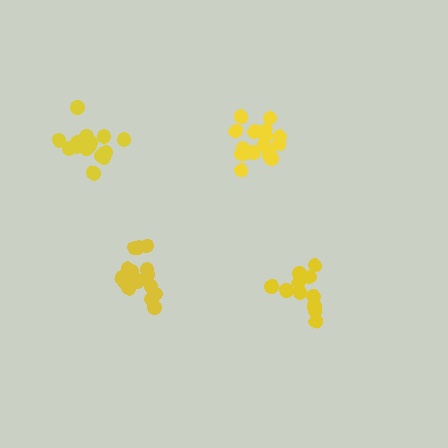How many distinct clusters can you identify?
There are 4 distinct clusters.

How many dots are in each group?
Group 1: 16 dots, Group 2: 17 dots, Group 3: 12 dots, Group 4: 17 dots (62 total).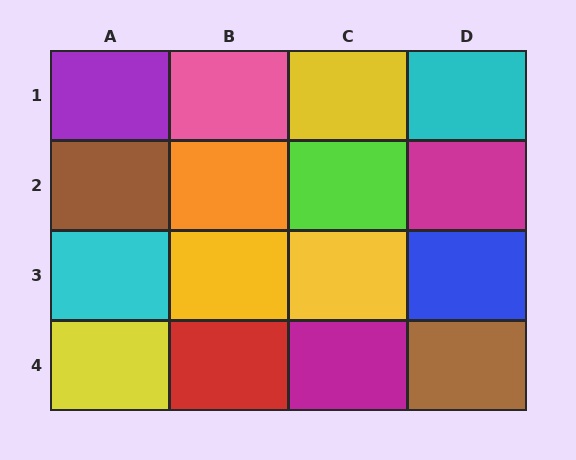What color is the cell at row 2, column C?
Lime.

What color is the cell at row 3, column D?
Blue.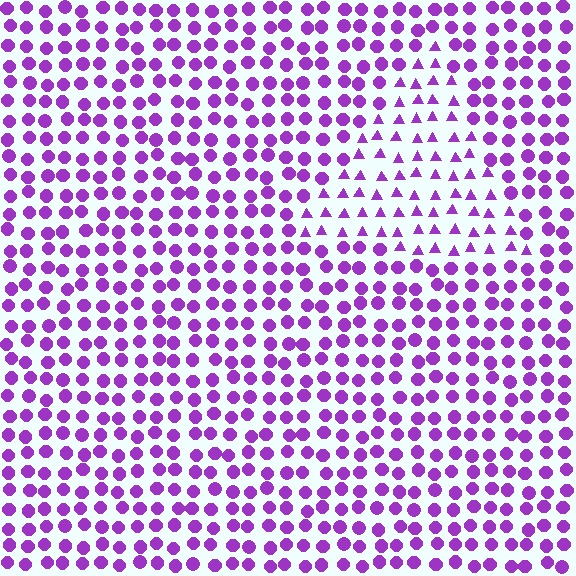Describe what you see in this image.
The image is filled with small purple elements arranged in a uniform grid. A triangle-shaped region contains triangles, while the surrounding area contains circles. The boundary is defined purely by the change in element shape.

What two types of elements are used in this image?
The image uses triangles inside the triangle region and circles outside it.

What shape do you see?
I see a triangle.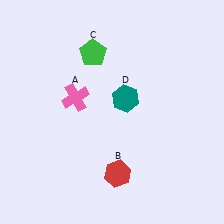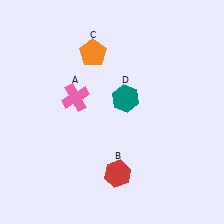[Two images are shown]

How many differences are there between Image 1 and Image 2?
There is 1 difference between the two images.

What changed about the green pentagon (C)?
In Image 1, C is green. In Image 2, it changed to orange.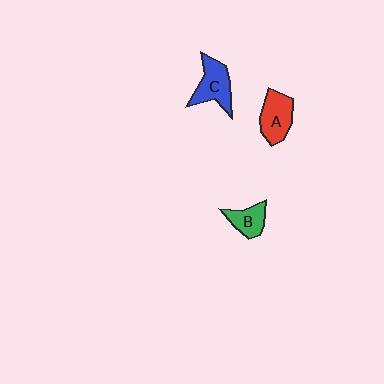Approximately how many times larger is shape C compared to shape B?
Approximately 1.5 times.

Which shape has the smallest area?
Shape B (green).